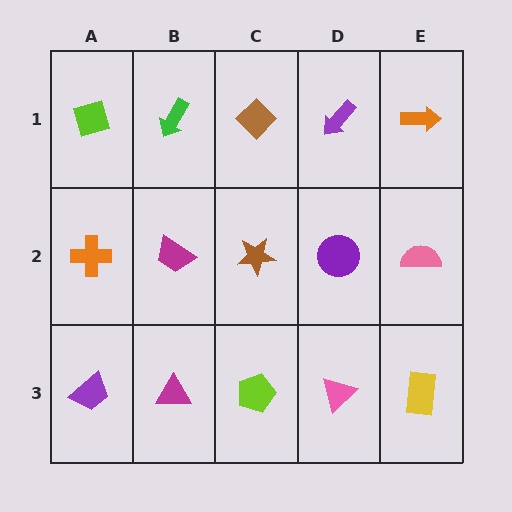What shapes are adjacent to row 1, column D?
A purple circle (row 2, column D), a brown diamond (row 1, column C), an orange arrow (row 1, column E).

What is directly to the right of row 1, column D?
An orange arrow.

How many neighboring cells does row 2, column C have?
4.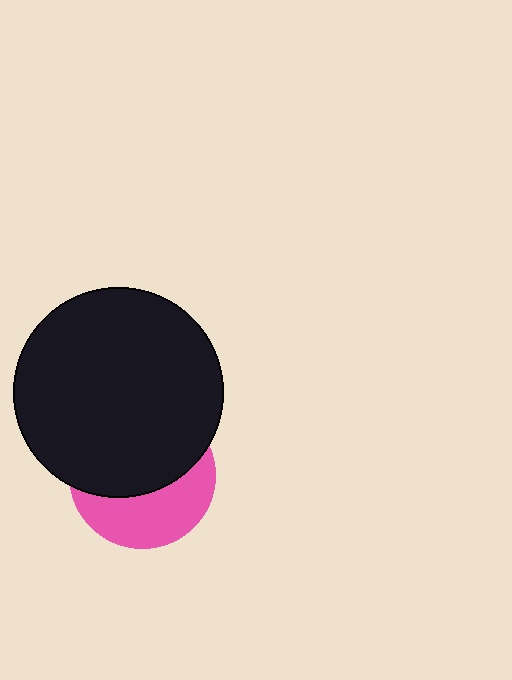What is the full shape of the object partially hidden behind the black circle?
The partially hidden object is a pink circle.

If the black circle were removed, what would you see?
You would see the complete pink circle.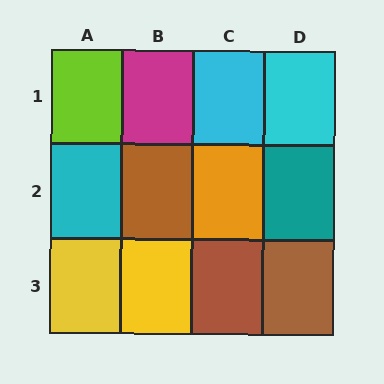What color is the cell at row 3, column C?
Brown.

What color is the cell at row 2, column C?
Orange.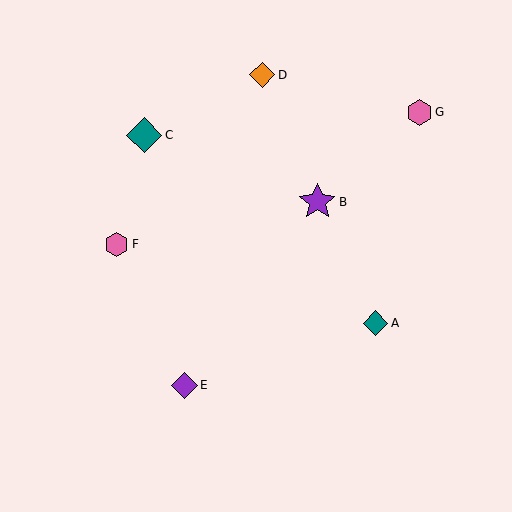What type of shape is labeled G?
Shape G is a pink hexagon.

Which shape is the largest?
The purple star (labeled B) is the largest.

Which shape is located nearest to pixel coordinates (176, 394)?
The purple diamond (labeled E) at (184, 385) is nearest to that location.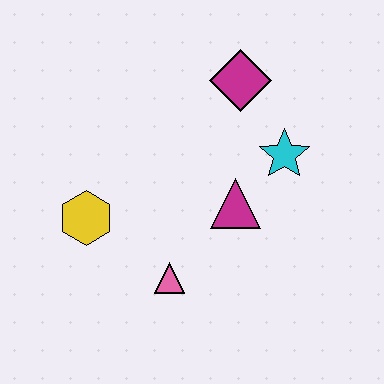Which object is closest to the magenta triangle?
The cyan star is closest to the magenta triangle.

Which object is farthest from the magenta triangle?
The yellow hexagon is farthest from the magenta triangle.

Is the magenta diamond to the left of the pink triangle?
No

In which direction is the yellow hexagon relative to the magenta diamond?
The yellow hexagon is to the left of the magenta diamond.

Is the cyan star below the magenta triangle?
No